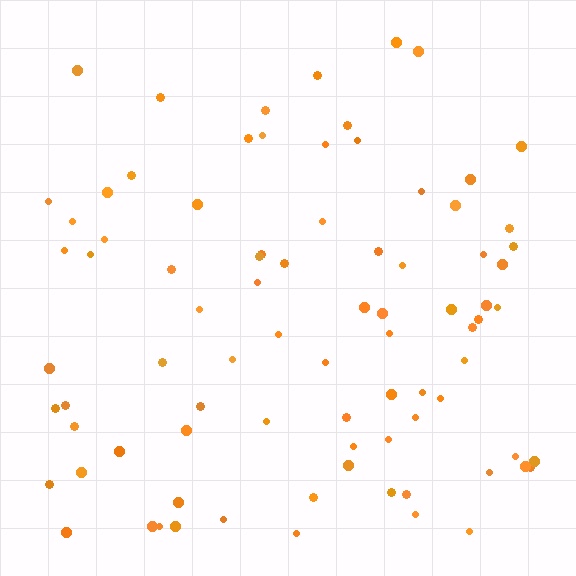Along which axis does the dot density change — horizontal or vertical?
Vertical.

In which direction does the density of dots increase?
From top to bottom, with the bottom side densest.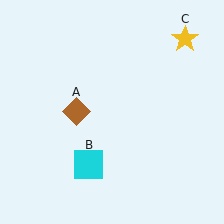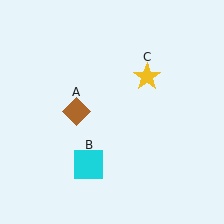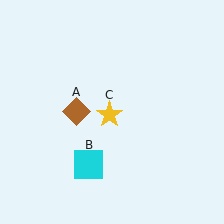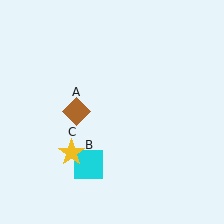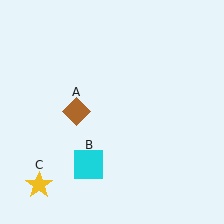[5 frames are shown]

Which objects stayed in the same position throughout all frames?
Brown diamond (object A) and cyan square (object B) remained stationary.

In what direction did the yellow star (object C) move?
The yellow star (object C) moved down and to the left.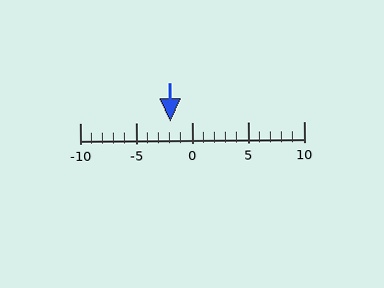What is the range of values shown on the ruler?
The ruler shows values from -10 to 10.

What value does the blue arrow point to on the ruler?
The blue arrow points to approximately -2.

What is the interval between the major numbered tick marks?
The major tick marks are spaced 5 units apart.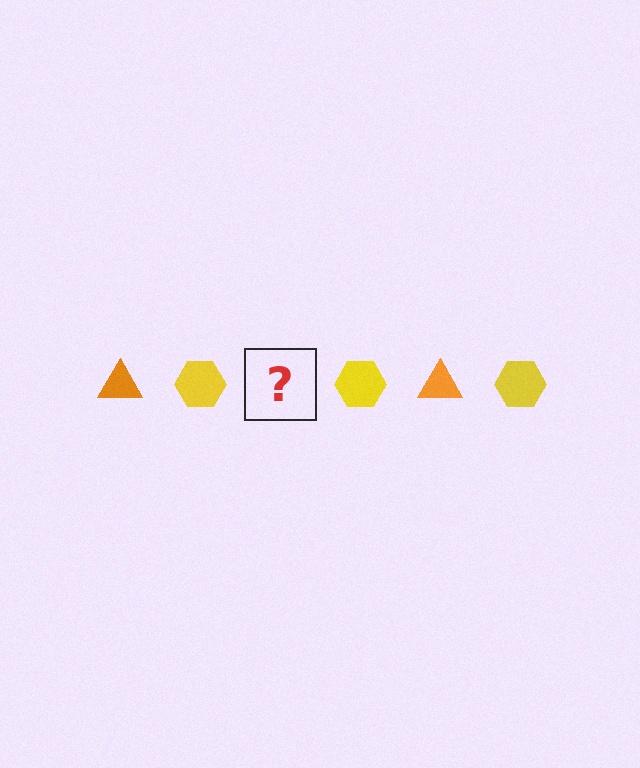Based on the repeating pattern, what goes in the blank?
The blank should be an orange triangle.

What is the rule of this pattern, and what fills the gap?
The rule is that the pattern alternates between orange triangle and yellow hexagon. The gap should be filled with an orange triangle.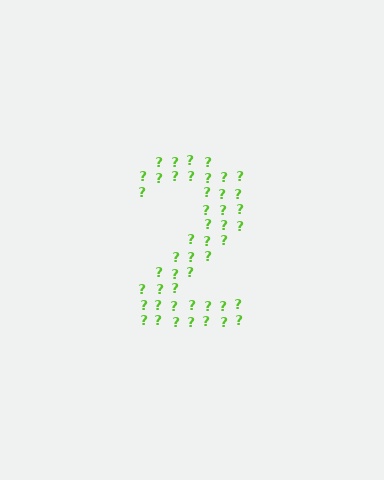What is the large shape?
The large shape is the digit 2.